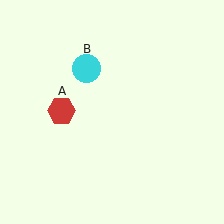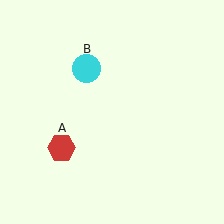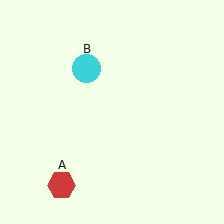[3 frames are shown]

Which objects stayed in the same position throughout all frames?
Cyan circle (object B) remained stationary.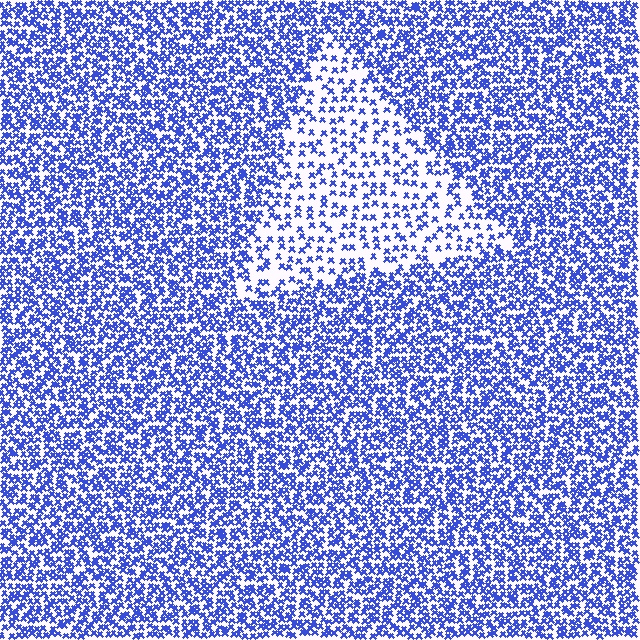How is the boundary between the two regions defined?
The boundary is defined by a change in element density (approximately 2.3x ratio). All elements are the same color, size, and shape.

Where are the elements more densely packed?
The elements are more densely packed outside the triangle boundary.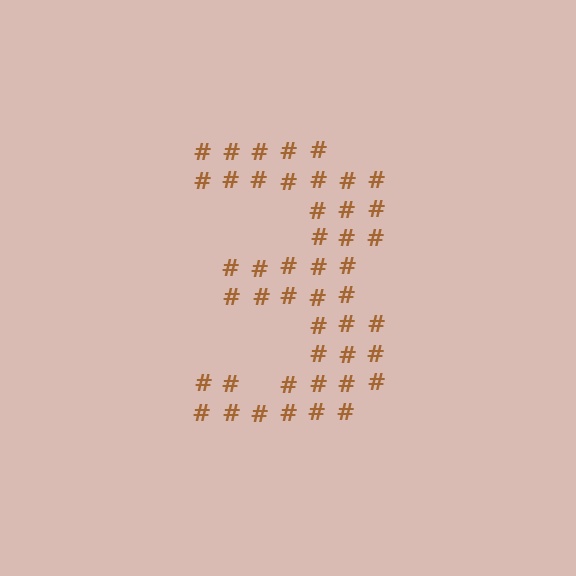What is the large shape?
The large shape is the digit 3.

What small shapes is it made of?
It is made of small hash symbols.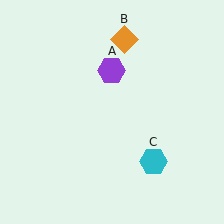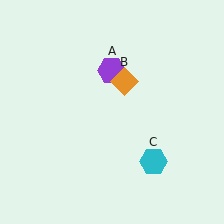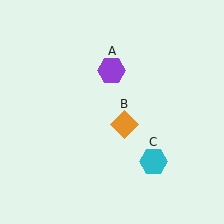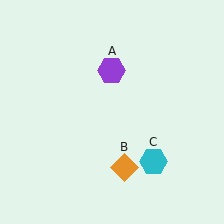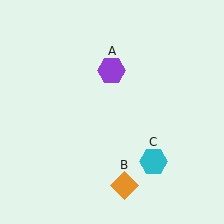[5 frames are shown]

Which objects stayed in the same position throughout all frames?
Purple hexagon (object A) and cyan hexagon (object C) remained stationary.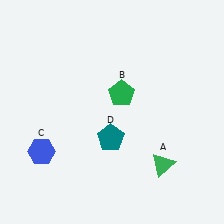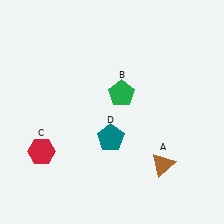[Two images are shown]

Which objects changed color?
A changed from green to brown. C changed from blue to red.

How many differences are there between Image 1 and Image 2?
There are 2 differences between the two images.